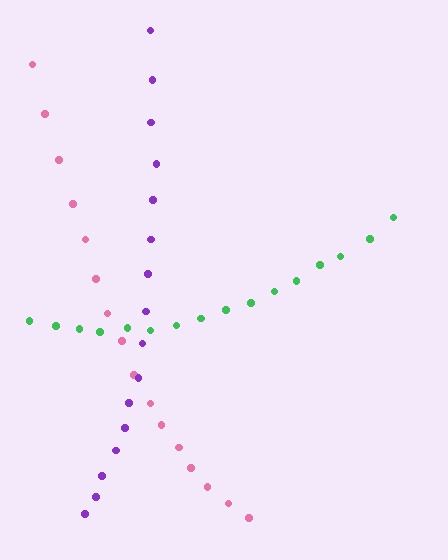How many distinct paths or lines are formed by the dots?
There are 3 distinct paths.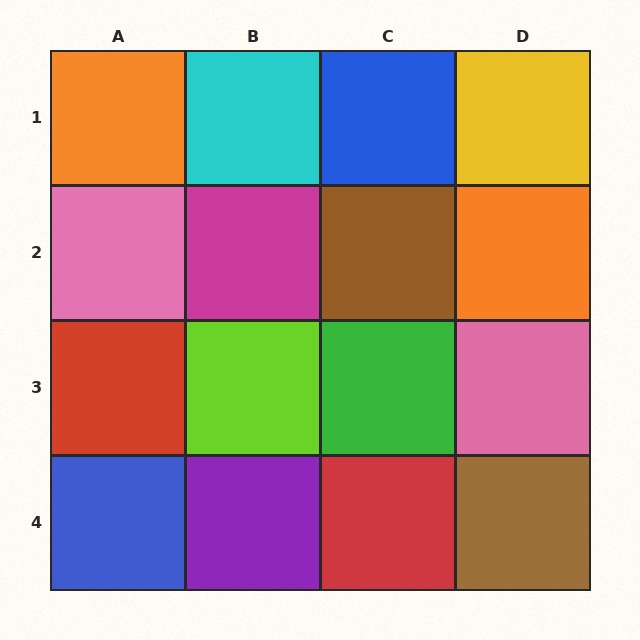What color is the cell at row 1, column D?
Yellow.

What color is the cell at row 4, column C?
Red.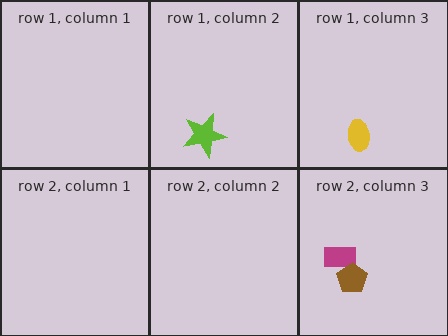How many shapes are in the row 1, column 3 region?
1.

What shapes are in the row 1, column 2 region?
The lime star.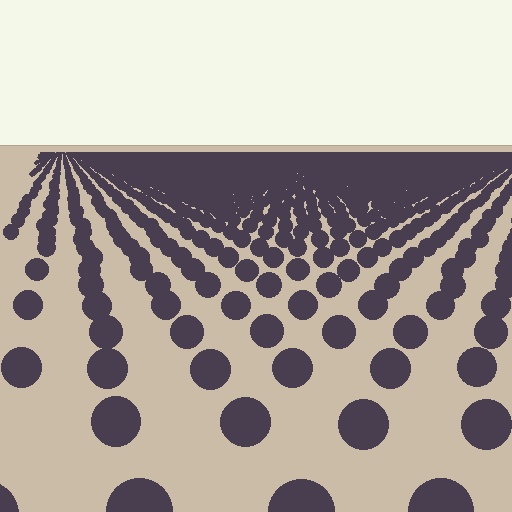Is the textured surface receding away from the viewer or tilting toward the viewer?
The surface is receding away from the viewer. Texture elements get smaller and denser toward the top.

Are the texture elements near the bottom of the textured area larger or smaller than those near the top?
Larger. Near the bottom, elements are closer to the viewer and appear at a bigger on-screen size.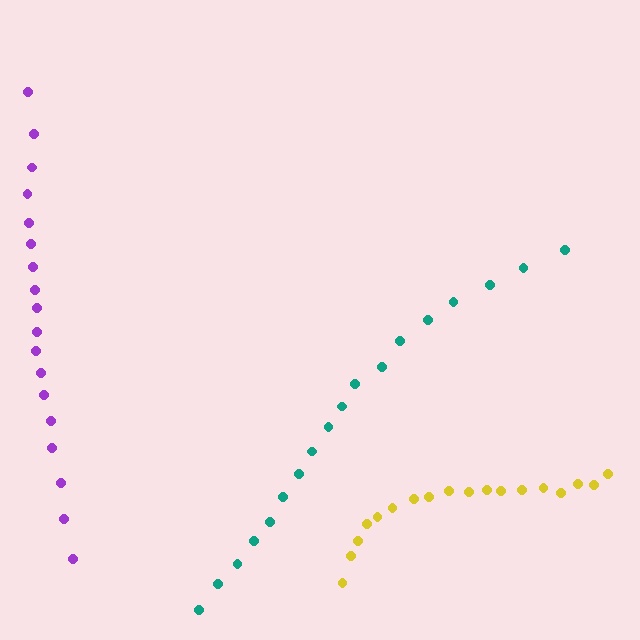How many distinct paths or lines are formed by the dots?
There are 3 distinct paths.